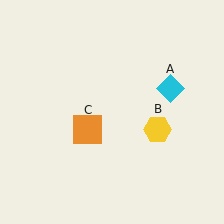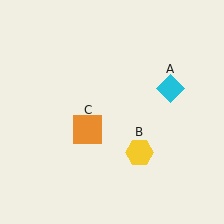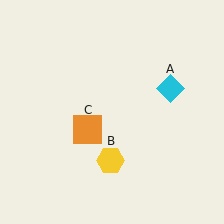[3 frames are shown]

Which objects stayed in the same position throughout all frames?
Cyan diamond (object A) and orange square (object C) remained stationary.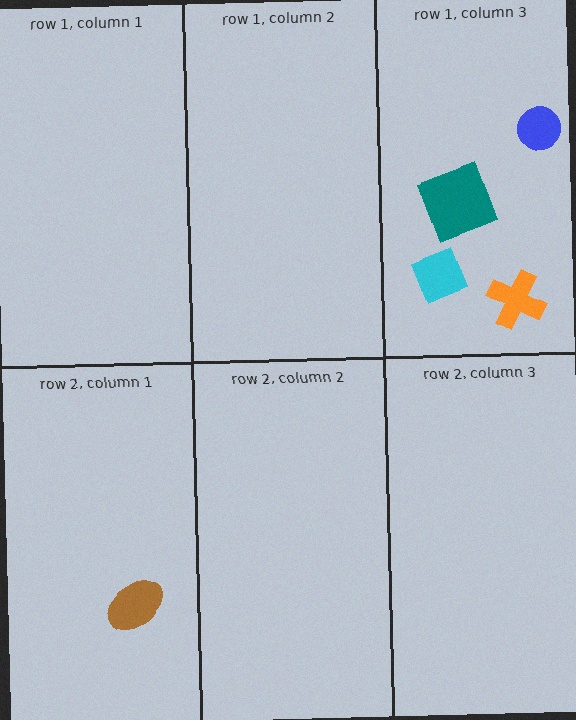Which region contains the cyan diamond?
The row 1, column 3 region.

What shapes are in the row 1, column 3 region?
The blue circle, the cyan diamond, the orange cross, the teal square.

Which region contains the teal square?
The row 1, column 3 region.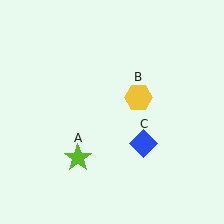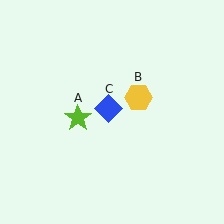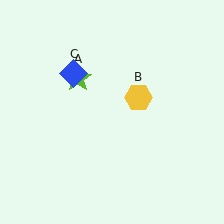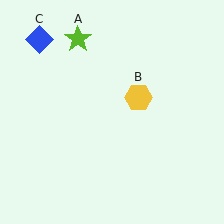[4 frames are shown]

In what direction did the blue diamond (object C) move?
The blue diamond (object C) moved up and to the left.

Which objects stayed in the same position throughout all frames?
Yellow hexagon (object B) remained stationary.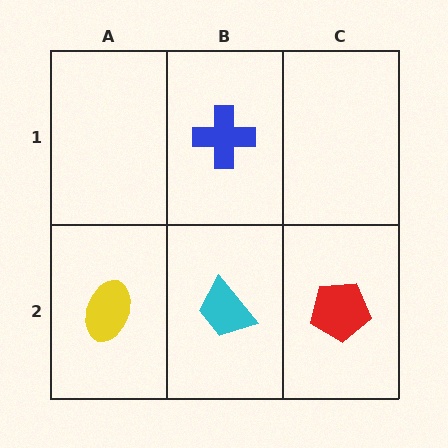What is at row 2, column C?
A red pentagon.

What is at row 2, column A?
A yellow ellipse.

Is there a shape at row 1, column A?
No, that cell is empty.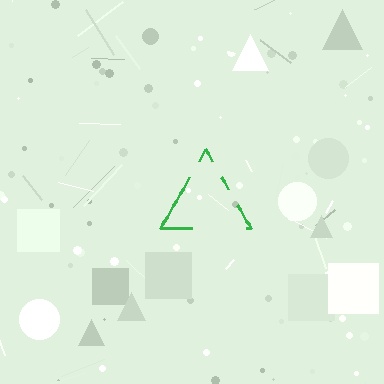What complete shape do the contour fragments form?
The contour fragments form a triangle.